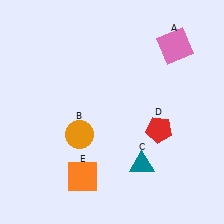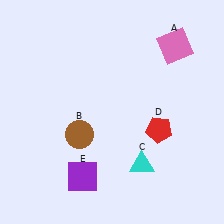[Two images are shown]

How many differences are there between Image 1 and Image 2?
There are 3 differences between the two images.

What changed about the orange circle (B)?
In Image 1, B is orange. In Image 2, it changed to brown.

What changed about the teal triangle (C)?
In Image 1, C is teal. In Image 2, it changed to cyan.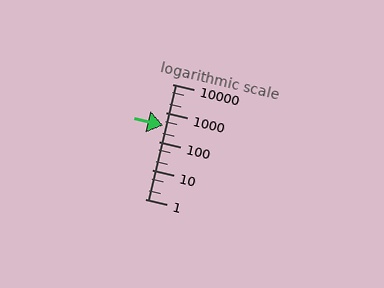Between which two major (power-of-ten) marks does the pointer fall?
The pointer is between 100 and 1000.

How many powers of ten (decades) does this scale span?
The scale spans 4 decades, from 1 to 10000.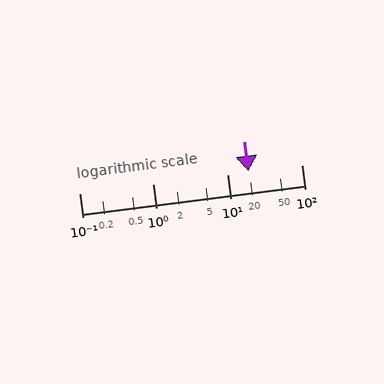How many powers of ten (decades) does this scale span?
The scale spans 3 decades, from 0.1 to 100.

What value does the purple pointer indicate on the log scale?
The pointer indicates approximately 19.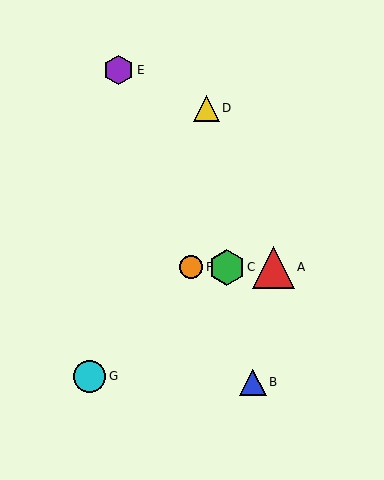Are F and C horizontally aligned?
Yes, both are at y≈267.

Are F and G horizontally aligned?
No, F is at y≈267 and G is at y≈376.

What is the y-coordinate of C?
Object C is at y≈267.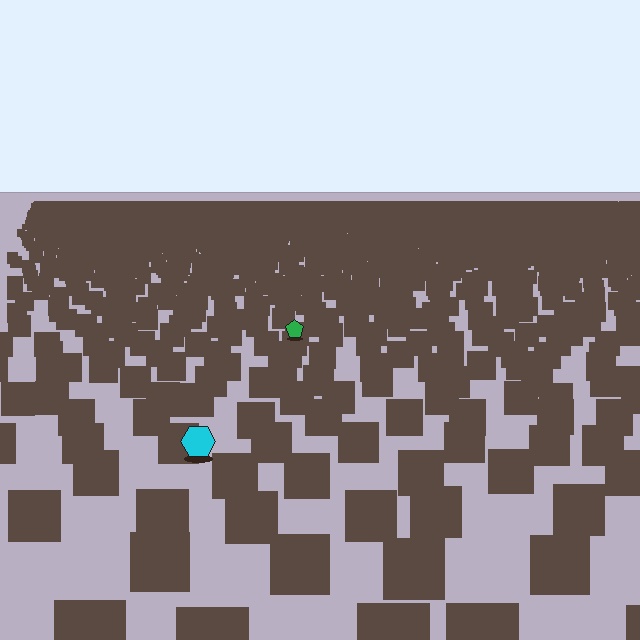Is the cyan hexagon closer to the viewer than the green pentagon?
Yes. The cyan hexagon is closer — you can tell from the texture gradient: the ground texture is coarser near it.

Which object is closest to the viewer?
The cyan hexagon is closest. The texture marks near it are larger and more spread out.